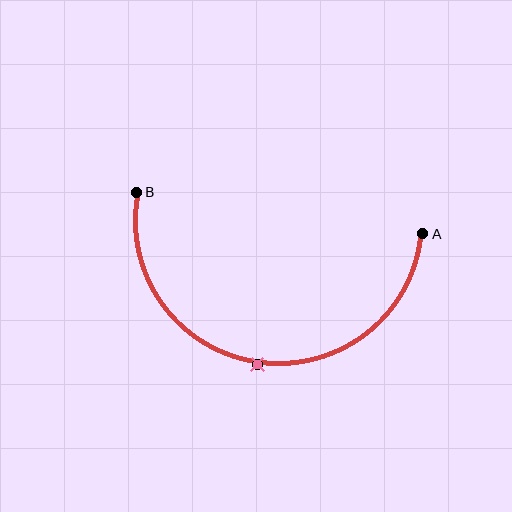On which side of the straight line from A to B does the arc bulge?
The arc bulges below the straight line connecting A and B.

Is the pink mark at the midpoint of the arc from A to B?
Yes. The pink mark lies on the arc at equal arc-length from both A and B — it is the arc midpoint.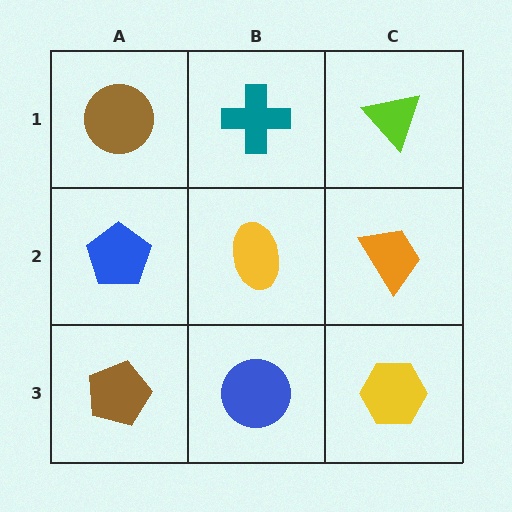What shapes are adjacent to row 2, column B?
A teal cross (row 1, column B), a blue circle (row 3, column B), a blue pentagon (row 2, column A), an orange trapezoid (row 2, column C).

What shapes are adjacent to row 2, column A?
A brown circle (row 1, column A), a brown pentagon (row 3, column A), a yellow ellipse (row 2, column B).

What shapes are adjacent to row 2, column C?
A lime triangle (row 1, column C), a yellow hexagon (row 3, column C), a yellow ellipse (row 2, column B).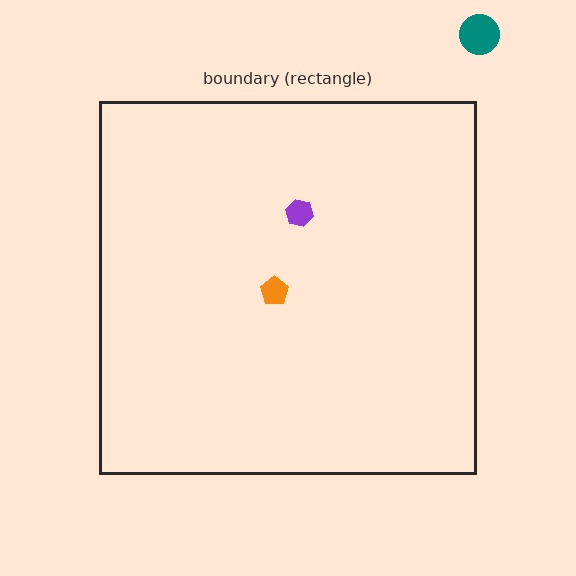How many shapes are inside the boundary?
2 inside, 1 outside.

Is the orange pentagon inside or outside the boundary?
Inside.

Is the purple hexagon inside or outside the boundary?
Inside.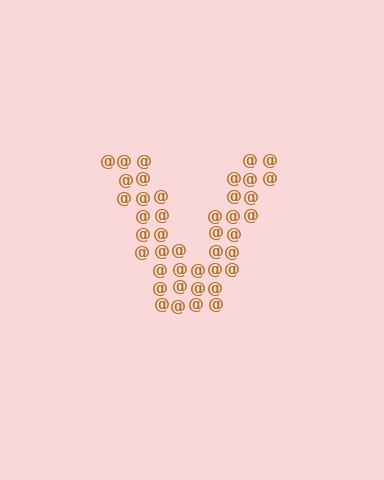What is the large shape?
The large shape is the letter V.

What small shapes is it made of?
It is made of small at signs.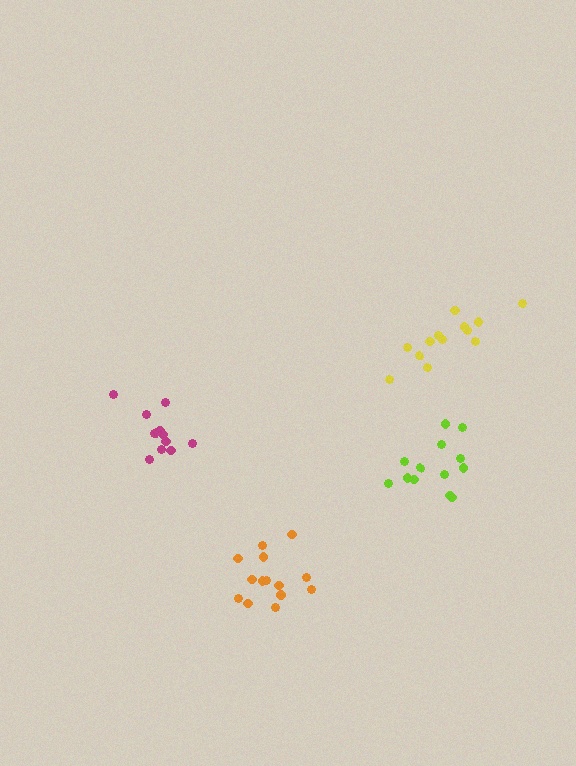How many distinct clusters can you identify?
There are 4 distinct clusters.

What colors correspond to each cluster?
The clusters are colored: yellow, lime, orange, magenta.